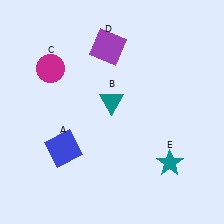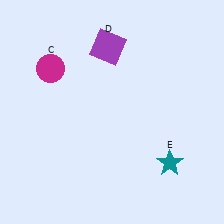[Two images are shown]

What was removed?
The blue square (A), the teal triangle (B) were removed in Image 2.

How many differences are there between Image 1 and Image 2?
There are 2 differences between the two images.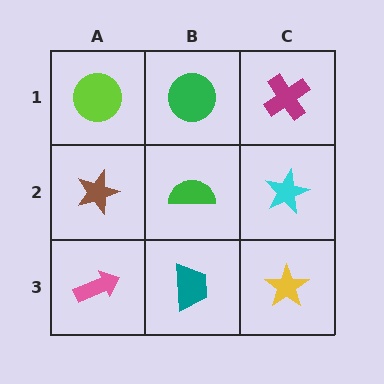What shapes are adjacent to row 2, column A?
A lime circle (row 1, column A), a pink arrow (row 3, column A), a green semicircle (row 2, column B).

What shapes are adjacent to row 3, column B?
A green semicircle (row 2, column B), a pink arrow (row 3, column A), a yellow star (row 3, column C).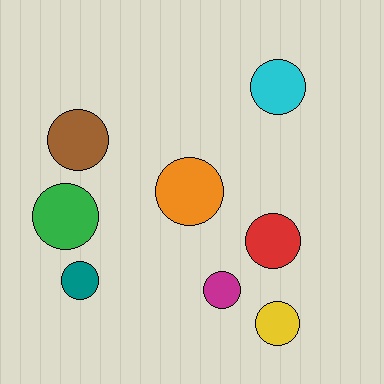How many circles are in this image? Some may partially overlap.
There are 8 circles.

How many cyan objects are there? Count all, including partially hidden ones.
There is 1 cyan object.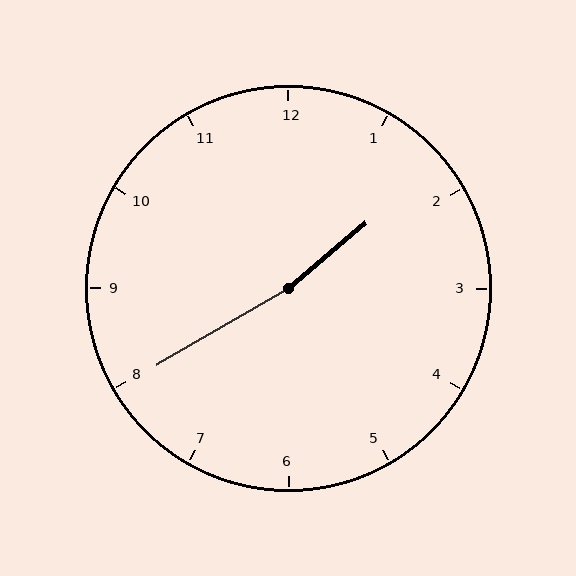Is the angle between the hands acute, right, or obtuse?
It is obtuse.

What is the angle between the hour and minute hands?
Approximately 170 degrees.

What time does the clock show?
1:40.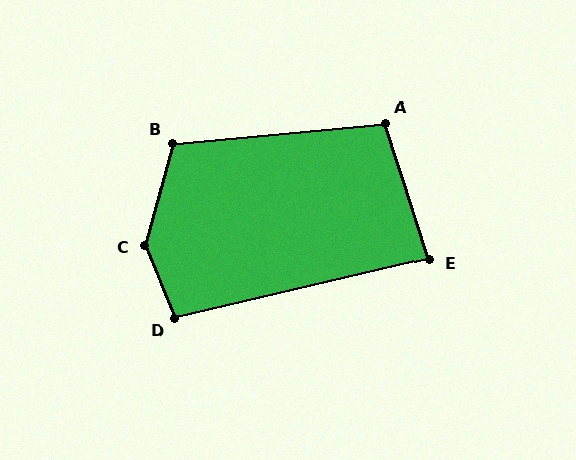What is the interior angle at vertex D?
Approximately 99 degrees (obtuse).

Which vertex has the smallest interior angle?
E, at approximately 85 degrees.